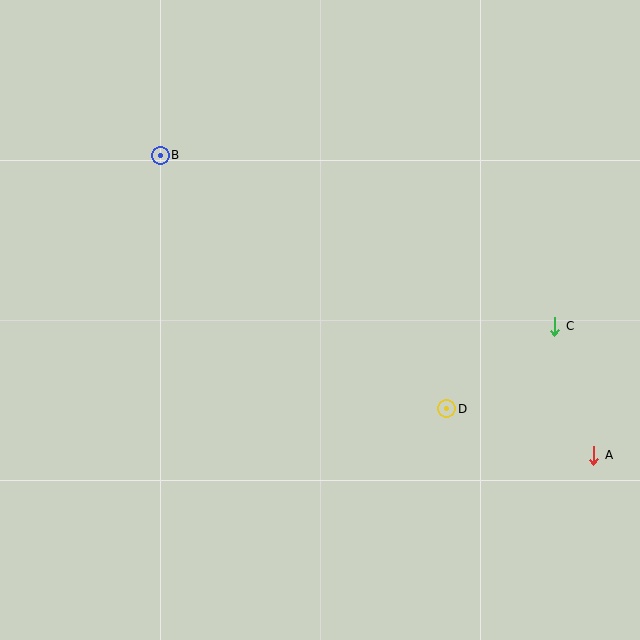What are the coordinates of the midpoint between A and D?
The midpoint between A and D is at (520, 432).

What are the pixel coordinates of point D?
Point D is at (447, 409).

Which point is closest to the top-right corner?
Point C is closest to the top-right corner.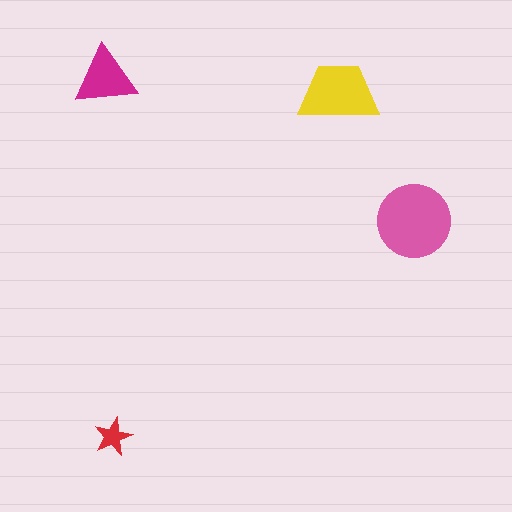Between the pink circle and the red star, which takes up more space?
The pink circle.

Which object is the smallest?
The red star.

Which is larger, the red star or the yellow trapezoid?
The yellow trapezoid.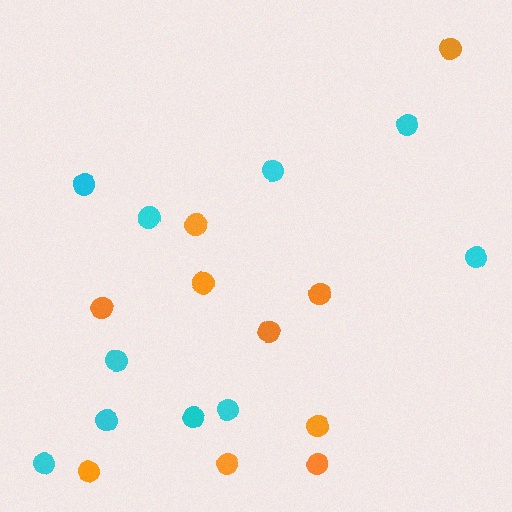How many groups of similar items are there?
There are 2 groups: one group of cyan circles (10) and one group of orange circles (10).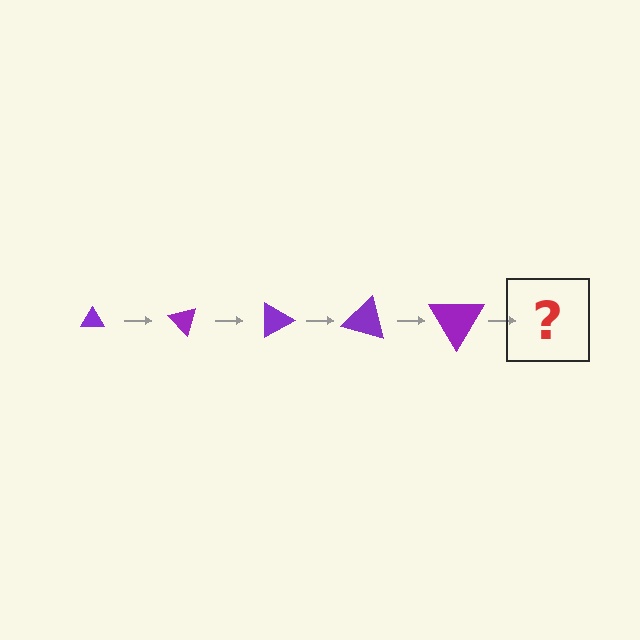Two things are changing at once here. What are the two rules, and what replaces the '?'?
The two rules are that the triangle grows larger each step and it rotates 45 degrees each step. The '?' should be a triangle, larger than the previous one and rotated 225 degrees from the start.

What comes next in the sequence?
The next element should be a triangle, larger than the previous one and rotated 225 degrees from the start.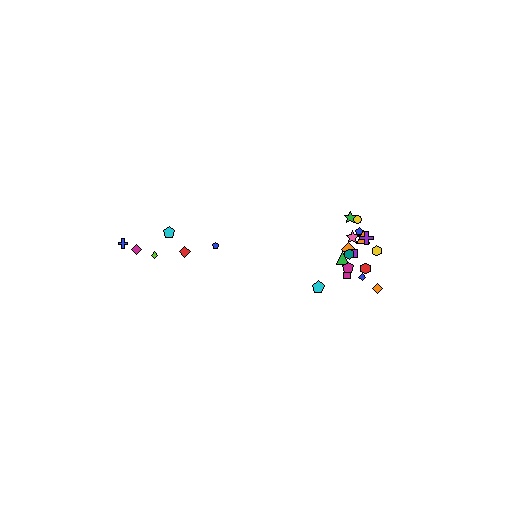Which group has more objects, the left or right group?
The right group.